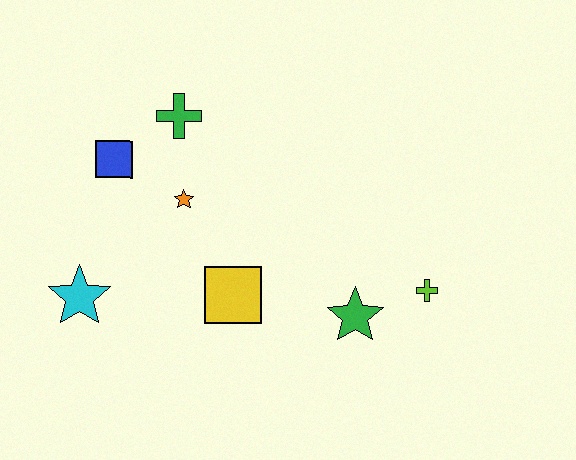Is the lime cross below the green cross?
Yes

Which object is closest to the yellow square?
The orange star is closest to the yellow square.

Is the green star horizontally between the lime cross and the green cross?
Yes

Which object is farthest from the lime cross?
The cyan star is farthest from the lime cross.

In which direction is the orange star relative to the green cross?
The orange star is below the green cross.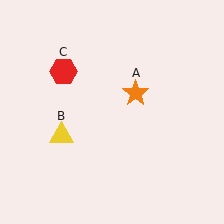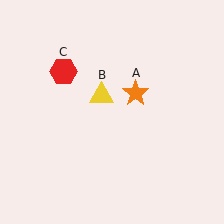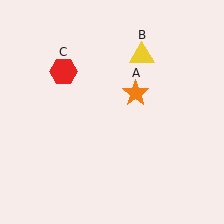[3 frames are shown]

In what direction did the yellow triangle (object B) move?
The yellow triangle (object B) moved up and to the right.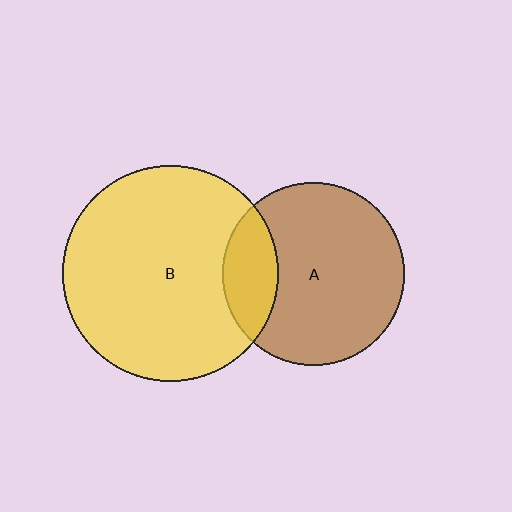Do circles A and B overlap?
Yes.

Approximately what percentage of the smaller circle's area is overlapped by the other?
Approximately 20%.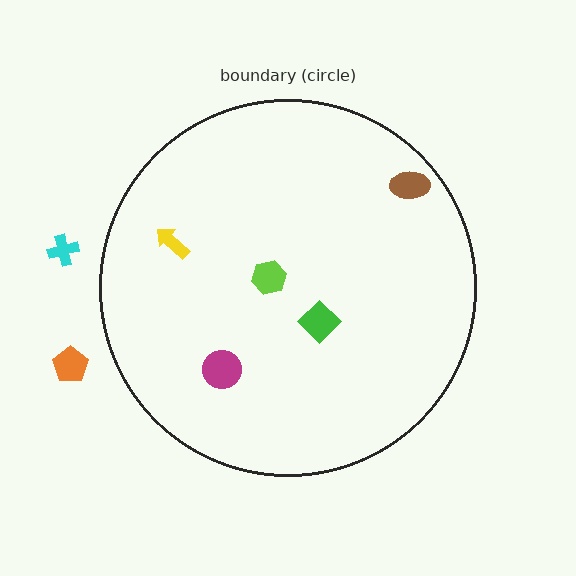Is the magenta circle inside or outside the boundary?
Inside.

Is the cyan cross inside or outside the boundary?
Outside.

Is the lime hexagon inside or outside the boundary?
Inside.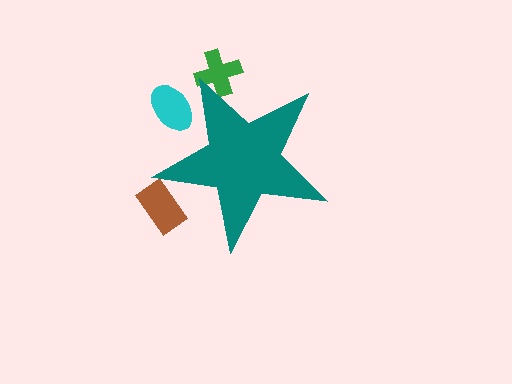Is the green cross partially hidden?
Yes, the green cross is partially hidden behind the teal star.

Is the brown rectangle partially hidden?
Yes, the brown rectangle is partially hidden behind the teal star.